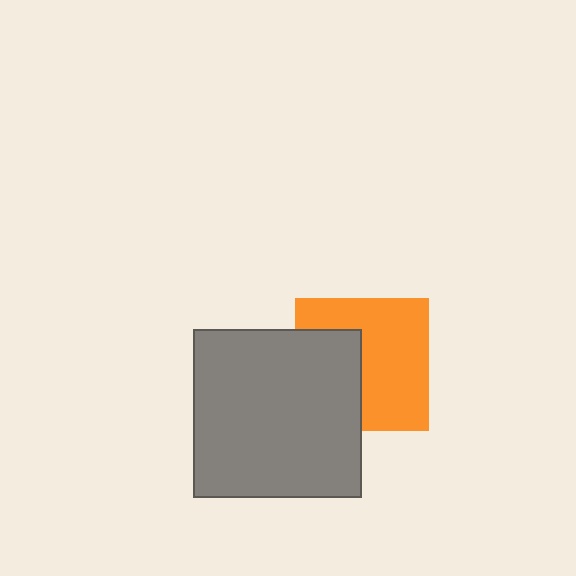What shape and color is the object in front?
The object in front is a gray square.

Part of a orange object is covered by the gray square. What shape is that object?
It is a square.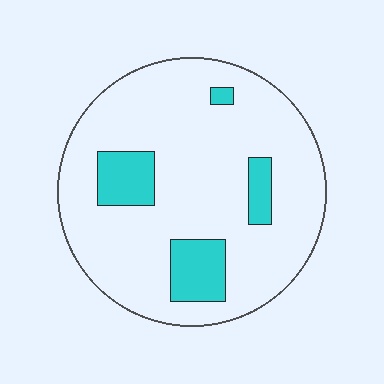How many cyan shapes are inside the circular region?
4.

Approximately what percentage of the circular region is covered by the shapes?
Approximately 15%.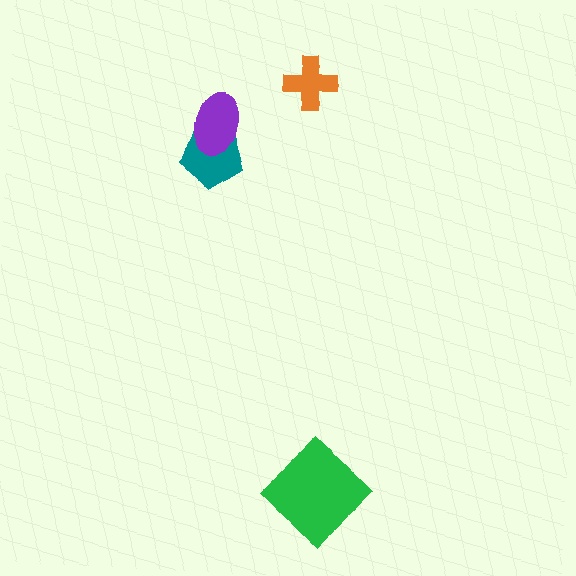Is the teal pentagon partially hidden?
Yes, it is partially covered by another shape.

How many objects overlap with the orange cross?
0 objects overlap with the orange cross.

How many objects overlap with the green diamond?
0 objects overlap with the green diamond.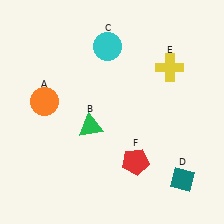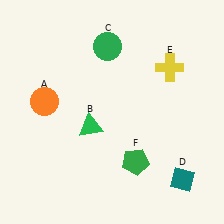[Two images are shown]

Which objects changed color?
C changed from cyan to green. F changed from red to green.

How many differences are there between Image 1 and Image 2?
There are 2 differences between the two images.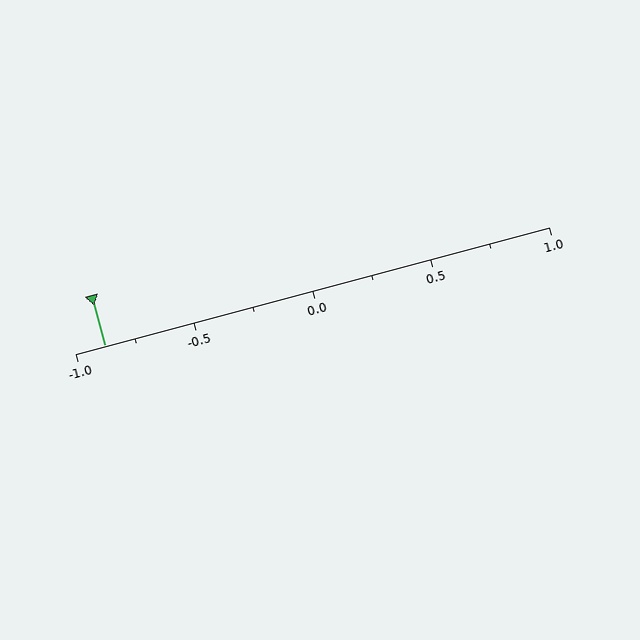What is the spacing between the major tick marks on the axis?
The major ticks are spaced 0.5 apart.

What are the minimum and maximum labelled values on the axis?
The axis runs from -1.0 to 1.0.